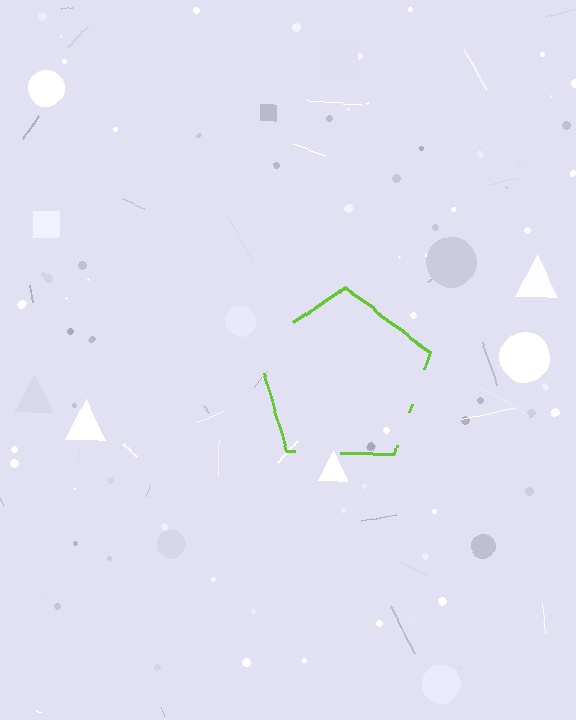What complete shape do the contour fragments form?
The contour fragments form a pentagon.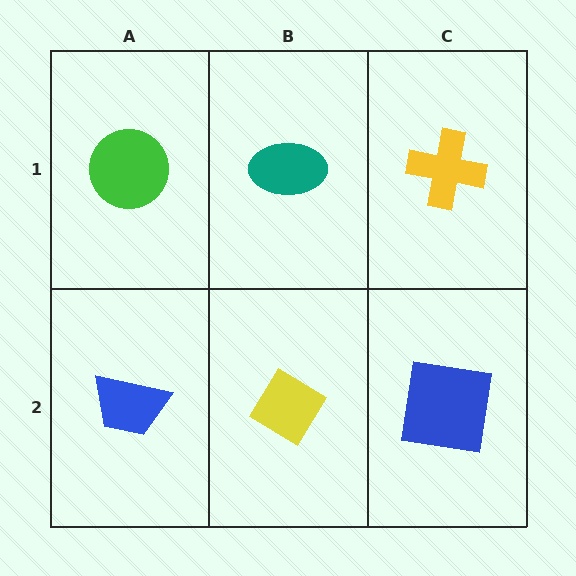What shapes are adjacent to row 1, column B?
A yellow diamond (row 2, column B), a green circle (row 1, column A), a yellow cross (row 1, column C).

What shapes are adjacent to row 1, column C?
A blue square (row 2, column C), a teal ellipse (row 1, column B).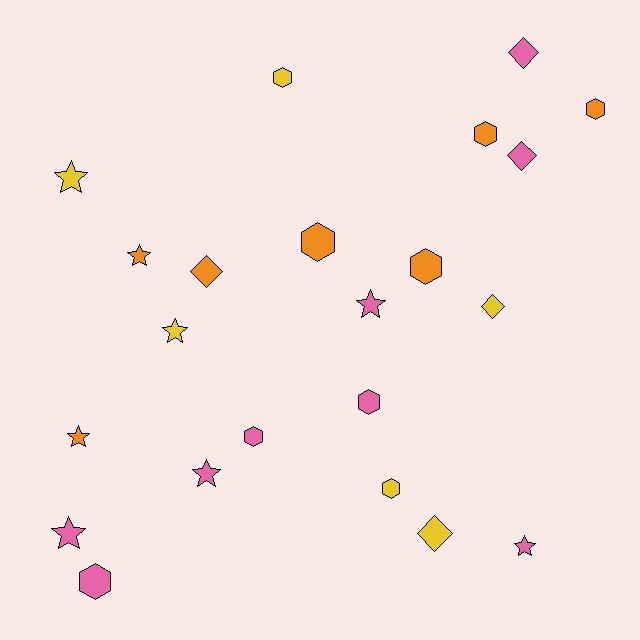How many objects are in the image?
There are 22 objects.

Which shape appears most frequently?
Hexagon, with 9 objects.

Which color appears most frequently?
Pink, with 9 objects.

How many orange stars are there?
There are 2 orange stars.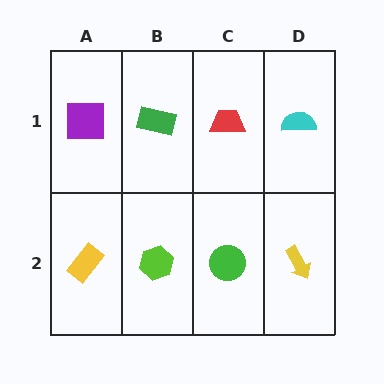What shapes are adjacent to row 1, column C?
A green circle (row 2, column C), a green rectangle (row 1, column B), a cyan semicircle (row 1, column D).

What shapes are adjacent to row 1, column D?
A yellow arrow (row 2, column D), a red trapezoid (row 1, column C).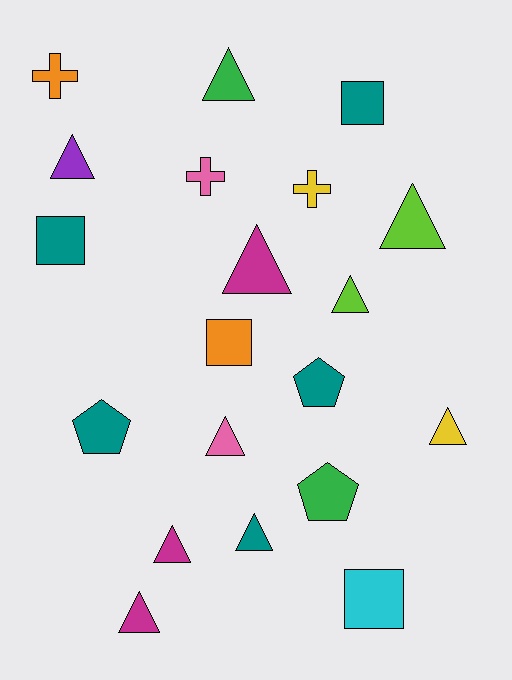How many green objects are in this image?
There are 2 green objects.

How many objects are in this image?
There are 20 objects.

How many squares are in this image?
There are 4 squares.